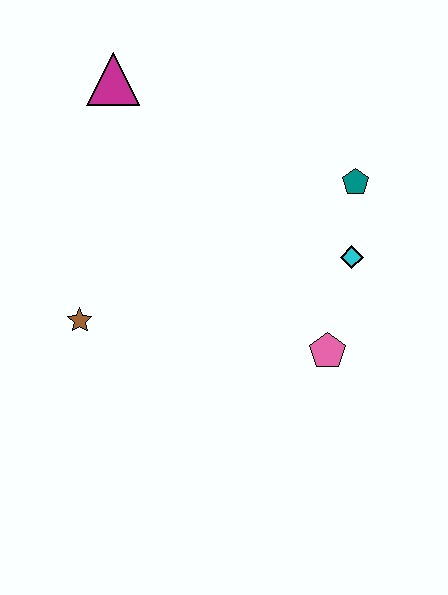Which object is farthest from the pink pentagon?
The magenta triangle is farthest from the pink pentagon.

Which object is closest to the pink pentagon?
The cyan diamond is closest to the pink pentagon.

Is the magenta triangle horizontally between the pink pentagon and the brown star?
Yes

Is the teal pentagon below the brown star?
No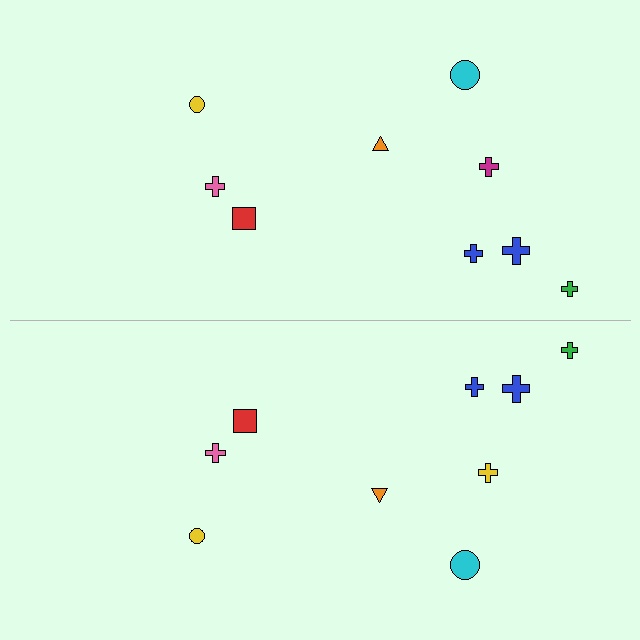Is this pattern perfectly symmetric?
No, the pattern is not perfectly symmetric. The yellow cross on the bottom side breaks the symmetry — its mirror counterpart is magenta.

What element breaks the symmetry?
The yellow cross on the bottom side breaks the symmetry — its mirror counterpart is magenta.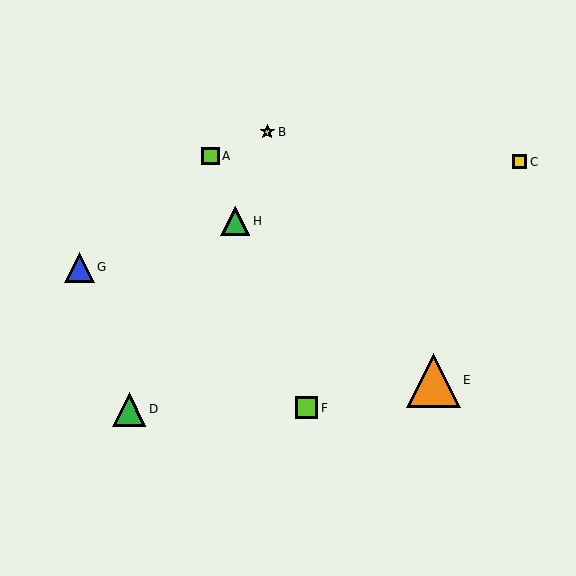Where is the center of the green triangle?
The center of the green triangle is at (129, 409).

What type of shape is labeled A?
Shape A is a lime square.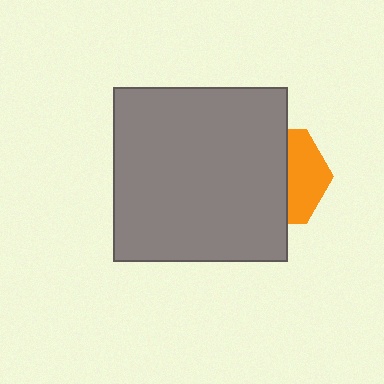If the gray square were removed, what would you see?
You would see the complete orange hexagon.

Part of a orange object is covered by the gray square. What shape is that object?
It is a hexagon.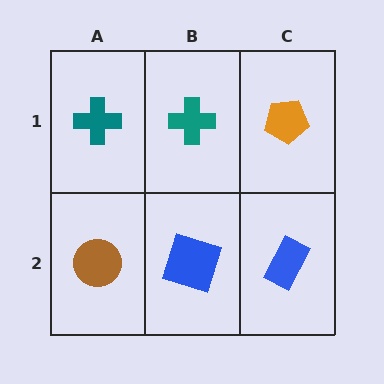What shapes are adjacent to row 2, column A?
A teal cross (row 1, column A), a blue square (row 2, column B).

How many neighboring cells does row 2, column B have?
3.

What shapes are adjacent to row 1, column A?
A brown circle (row 2, column A), a teal cross (row 1, column B).